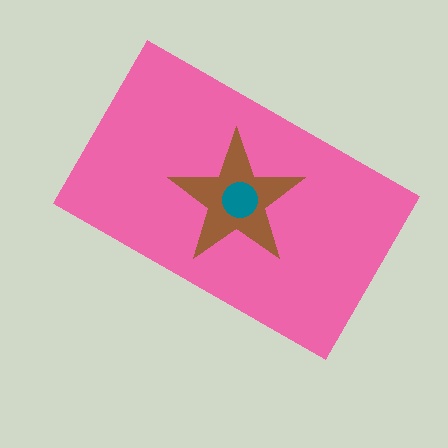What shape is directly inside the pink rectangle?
The brown star.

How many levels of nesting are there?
3.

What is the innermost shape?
The teal circle.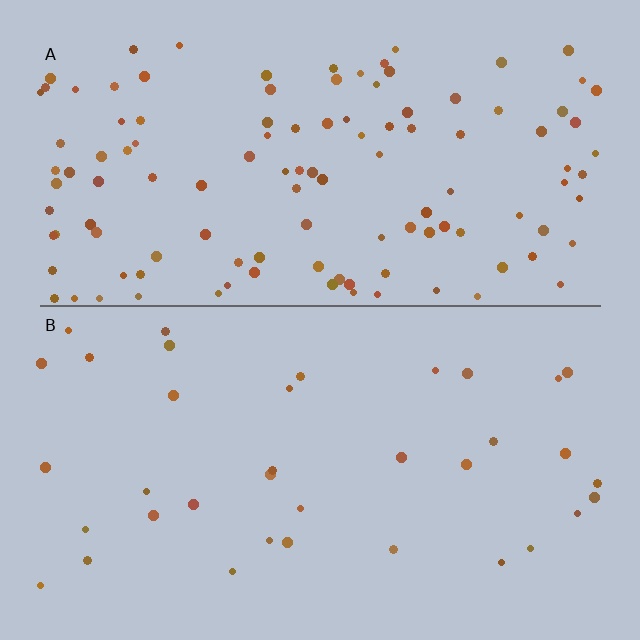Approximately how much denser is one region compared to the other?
Approximately 3.2× — region A over region B.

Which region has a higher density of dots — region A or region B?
A (the top).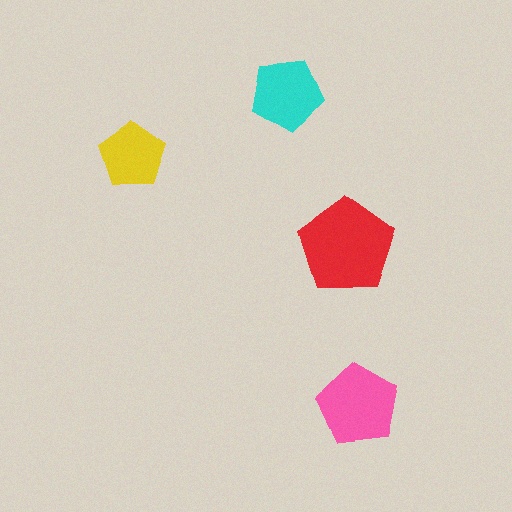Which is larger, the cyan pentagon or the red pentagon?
The red one.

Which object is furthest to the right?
The pink pentagon is rightmost.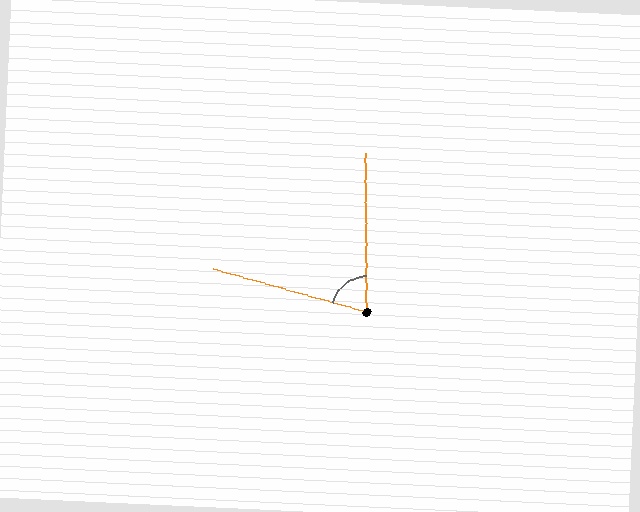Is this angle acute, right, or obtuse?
It is acute.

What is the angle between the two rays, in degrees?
Approximately 74 degrees.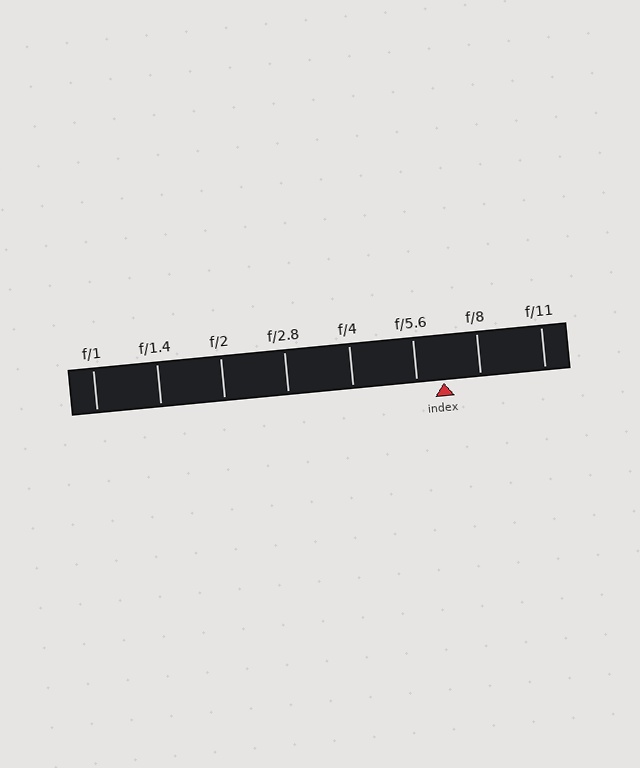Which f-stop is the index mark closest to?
The index mark is closest to f/5.6.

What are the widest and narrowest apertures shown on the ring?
The widest aperture shown is f/1 and the narrowest is f/11.